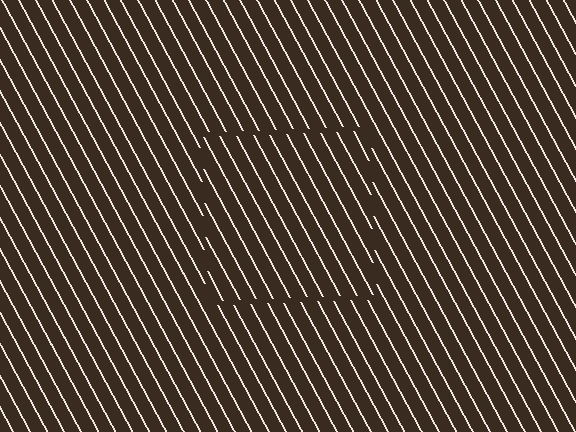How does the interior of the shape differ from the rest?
The interior of the shape contains the same grating, shifted by half a period — the contour is defined by the phase discontinuity where line-ends from the inner and outer gratings abut.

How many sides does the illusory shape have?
4 sides — the line-ends trace a square.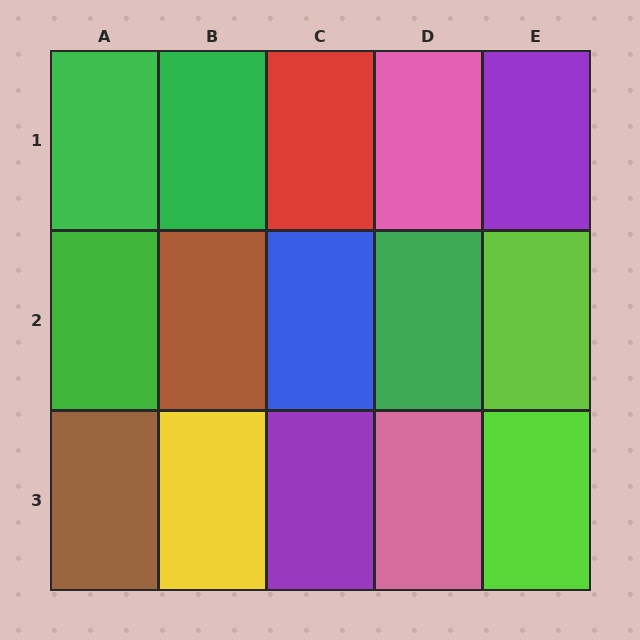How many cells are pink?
2 cells are pink.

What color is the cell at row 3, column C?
Purple.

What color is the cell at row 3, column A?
Brown.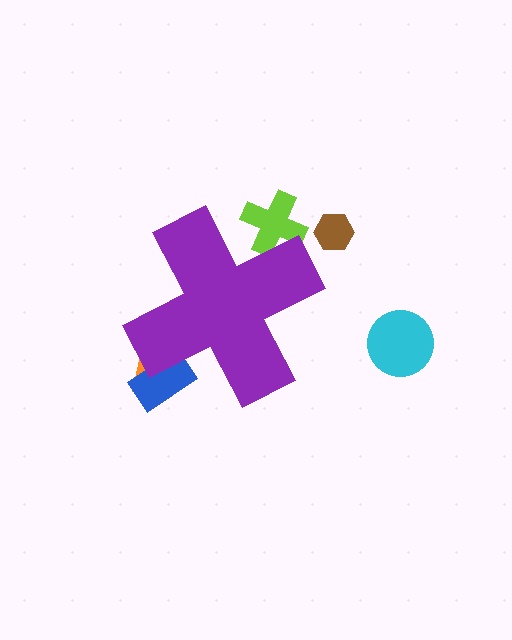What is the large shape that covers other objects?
A purple cross.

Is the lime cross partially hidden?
Yes, the lime cross is partially hidden behind the purple cross.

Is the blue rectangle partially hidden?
Yes, the blue rectangle is partially hidden behind the purple cross.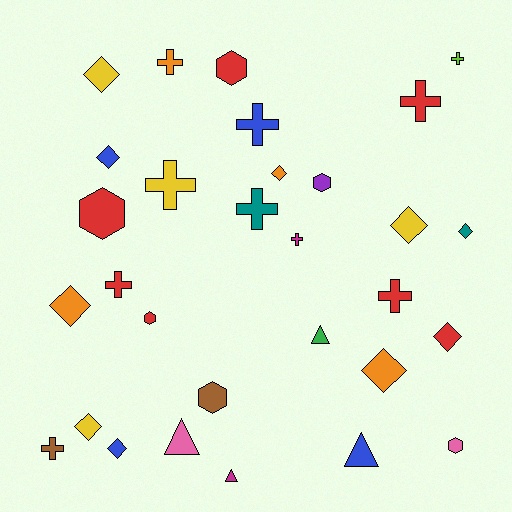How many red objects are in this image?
There are 7 red objects.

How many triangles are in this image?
There are 4 triangles.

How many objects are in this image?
There are 30 objects.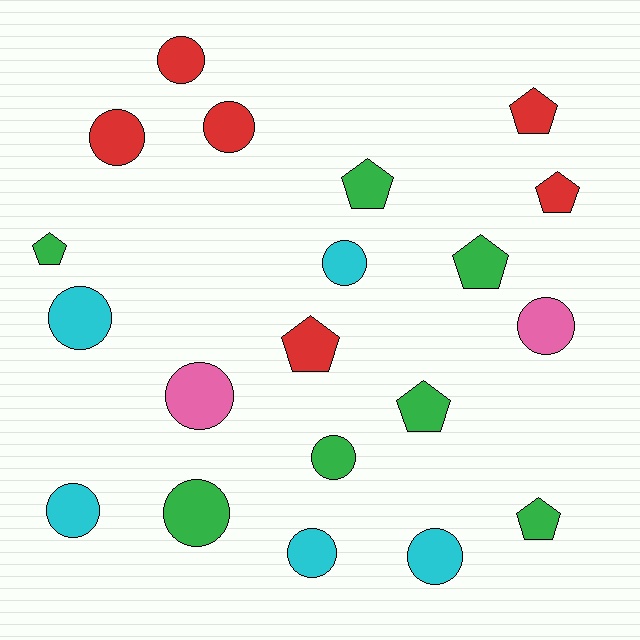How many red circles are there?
There are 3 red circles.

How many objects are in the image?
There are 20 objects.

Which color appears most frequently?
Green, with 7 objects.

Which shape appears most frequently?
Circle, with 12 objects.